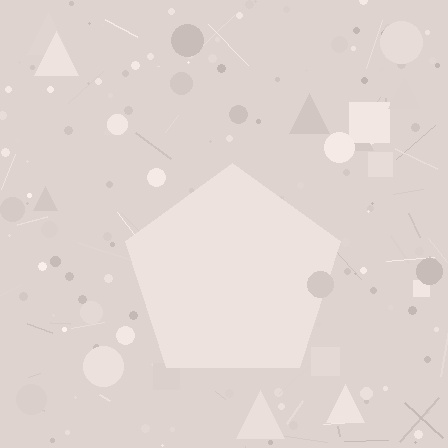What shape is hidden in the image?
A pentagon is hidden in the image.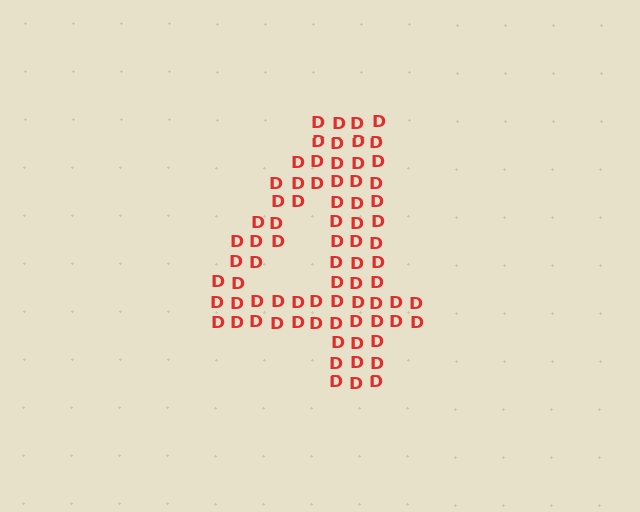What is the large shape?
The large shape is the digit 4.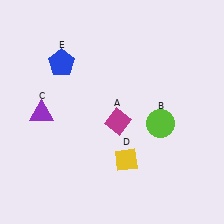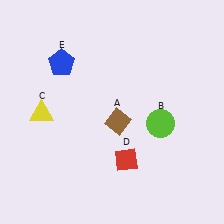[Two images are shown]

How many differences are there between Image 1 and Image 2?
There are 3 differences between the two images.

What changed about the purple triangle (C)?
In Image 1, C is purple. In Image 2, it changed to yellow.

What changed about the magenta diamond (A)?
In Image 1, A is magenta. In Image 2, it changed to brown.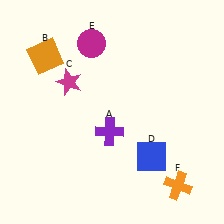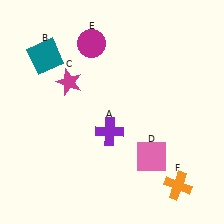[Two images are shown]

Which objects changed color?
B changed from orange to teal. D changed from blue to pink.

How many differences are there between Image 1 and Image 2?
There are 2 differences between the two images.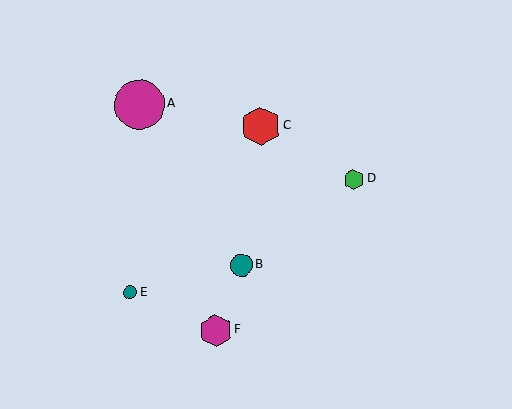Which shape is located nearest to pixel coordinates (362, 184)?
The green hexagon (labeled D) at (354, 179) is nearest to that location.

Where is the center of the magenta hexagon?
The center of the magenta hexagon is at (215, 330).